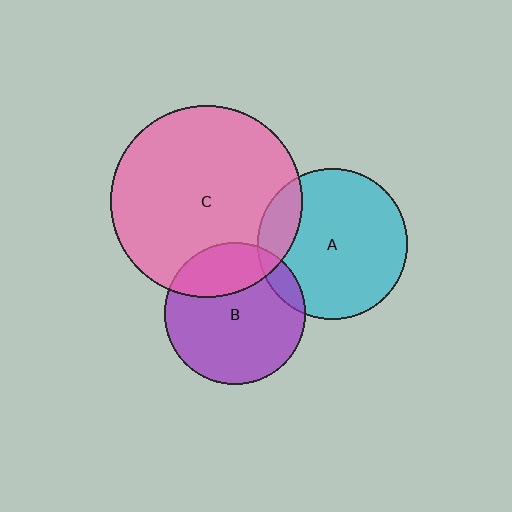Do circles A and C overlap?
Yes.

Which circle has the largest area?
Circle C (pink).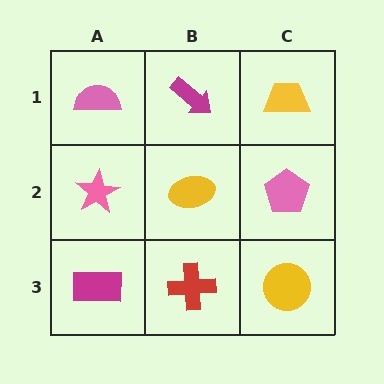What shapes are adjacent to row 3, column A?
A pink star (row 2, column A), a red cross (row 3, column B).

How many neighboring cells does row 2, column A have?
3.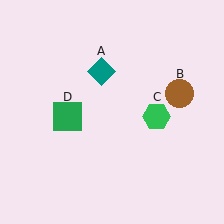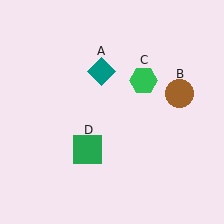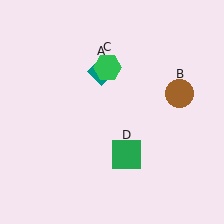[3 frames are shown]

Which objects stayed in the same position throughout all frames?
Teal diamond (object A) and brown circle (object B) remained stationary.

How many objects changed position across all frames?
2 objects changed position: green hexagon (object C), green square (object D).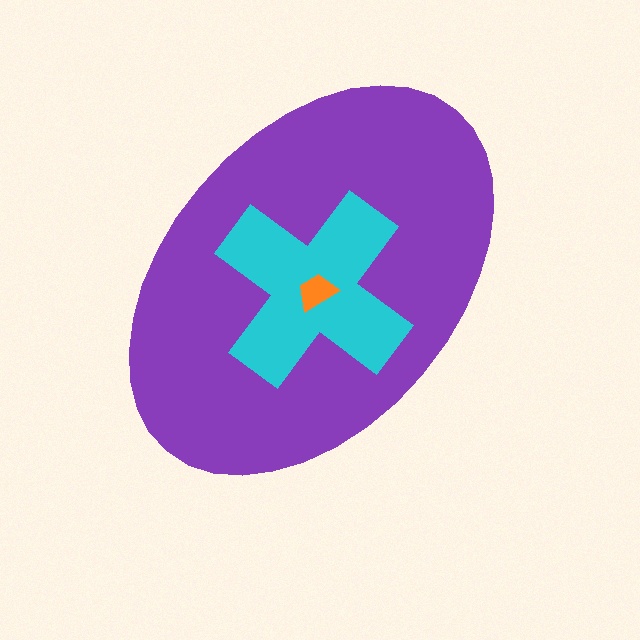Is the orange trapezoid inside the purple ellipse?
Yes.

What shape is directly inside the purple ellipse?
The cyan cross.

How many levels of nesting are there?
3.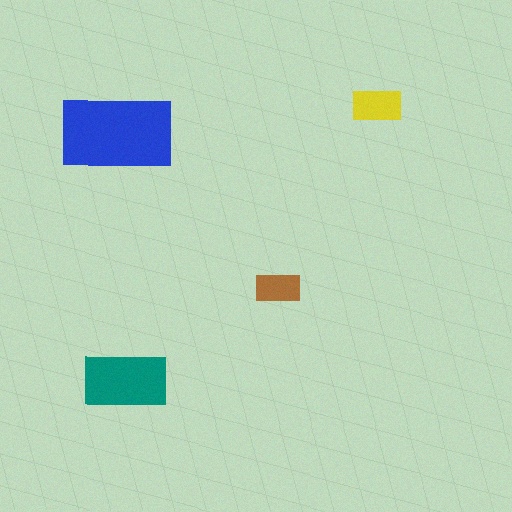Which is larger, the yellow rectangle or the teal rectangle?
The teal one.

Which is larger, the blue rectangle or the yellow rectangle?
The blue one.